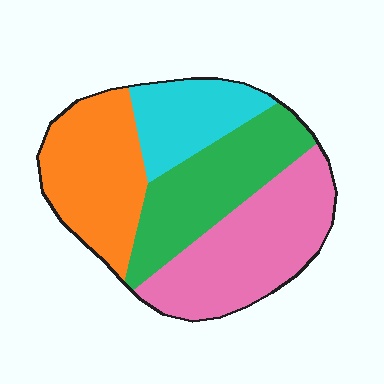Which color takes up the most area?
Pink, at roughly 30%.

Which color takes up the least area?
Cyan, at roughly 15%.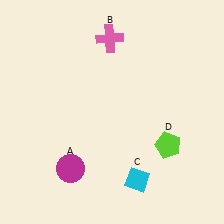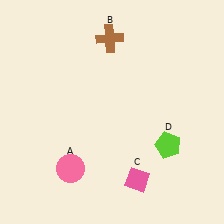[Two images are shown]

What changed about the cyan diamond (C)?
In Image 1, C is cyan. In Image 2, it changed to pink.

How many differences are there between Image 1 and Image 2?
There are 3 differences between the two images.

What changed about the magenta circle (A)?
In Image 1, A is magenta. In Image 2, it changed to pink.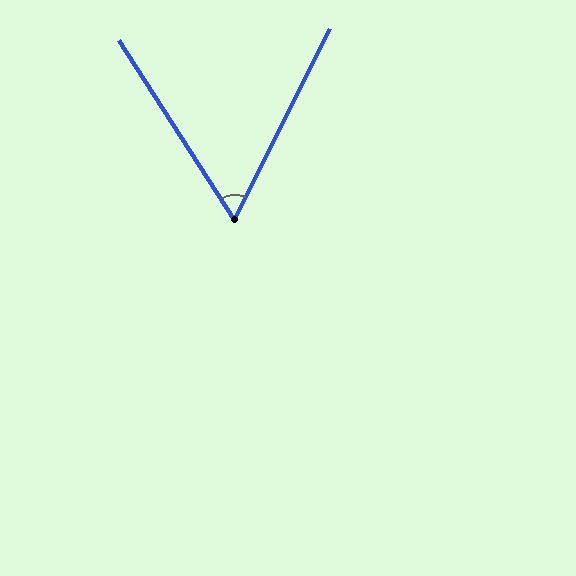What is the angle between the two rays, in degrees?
Approximately 59 degrees.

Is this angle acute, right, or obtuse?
It is acute.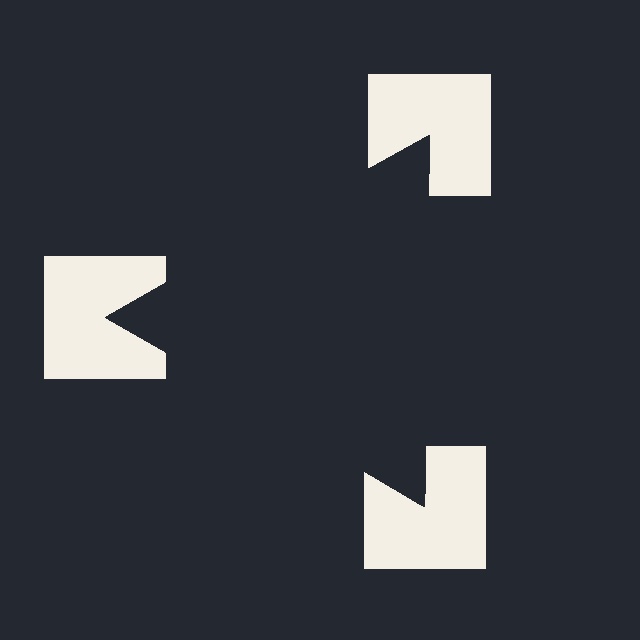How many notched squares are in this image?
There are 3 — one at each vertex of the illusory triangle.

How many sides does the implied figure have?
3 sides.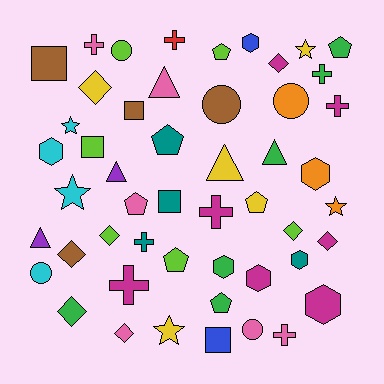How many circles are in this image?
There are 5 circles.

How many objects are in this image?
There are 50 objects.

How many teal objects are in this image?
There are 4 teal objects.